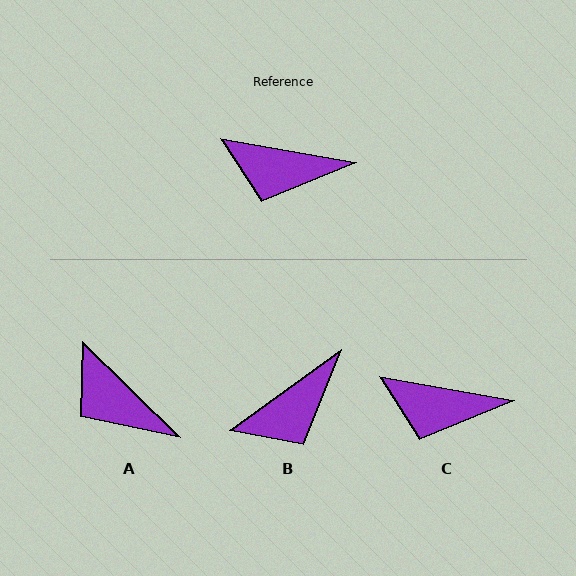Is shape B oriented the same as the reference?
No, it is off by about 46 degrees.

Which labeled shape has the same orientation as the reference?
C.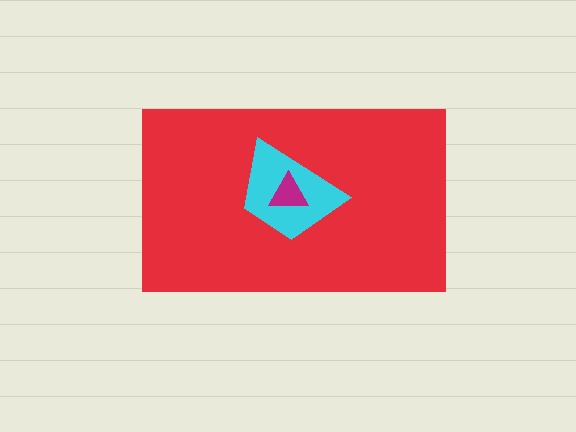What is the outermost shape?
The red rectangle.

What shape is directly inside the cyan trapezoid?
The magenta triangle.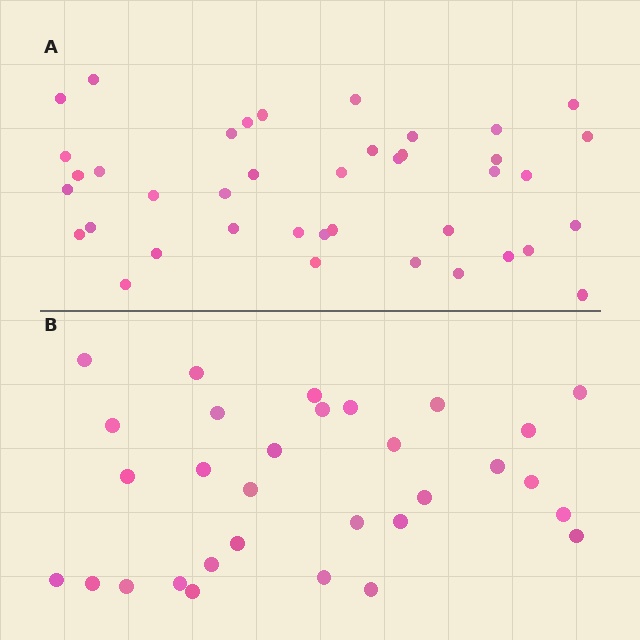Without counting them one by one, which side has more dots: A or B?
Region A (the top region) has more dots.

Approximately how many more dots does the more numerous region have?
Region A has roughly 8 or so more dots than region B.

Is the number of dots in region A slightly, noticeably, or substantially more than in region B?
Region A has noticeably more, but not dramatically so. The ratio is roughly 1.3 to 1.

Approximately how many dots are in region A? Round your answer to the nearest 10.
About 40 dots.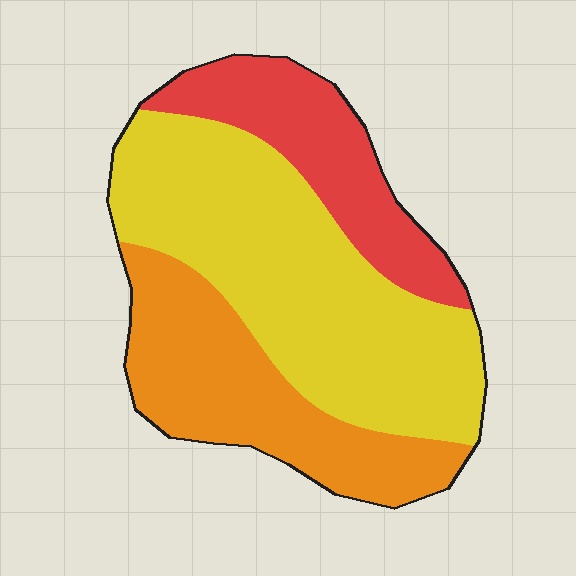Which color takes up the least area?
Red, at roughly 20%.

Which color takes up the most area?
Yellow, at roughly 50%.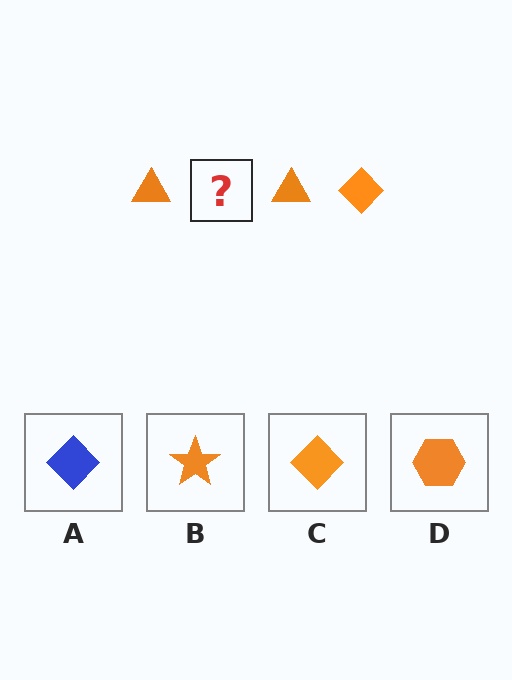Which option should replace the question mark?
Option C.